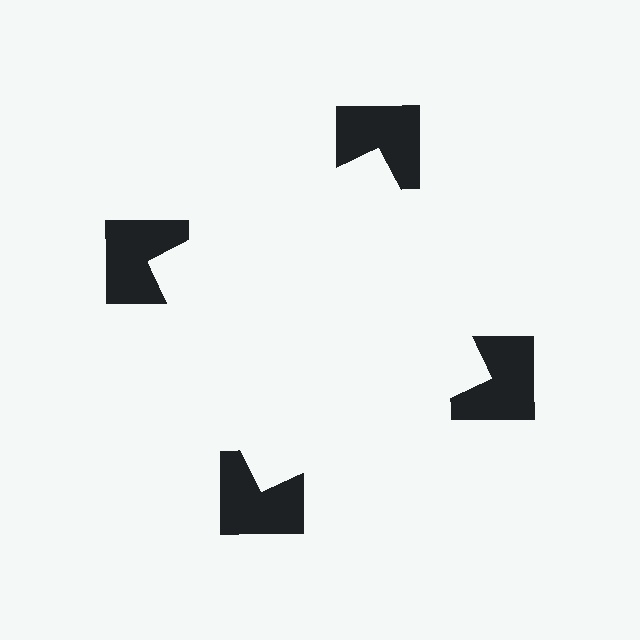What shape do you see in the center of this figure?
An illusory square — its edges are inferred from the aligned wedge cuts in the notched squares, not physically drawn.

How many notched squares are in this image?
There are 4 — one at each vertex of the illusory square.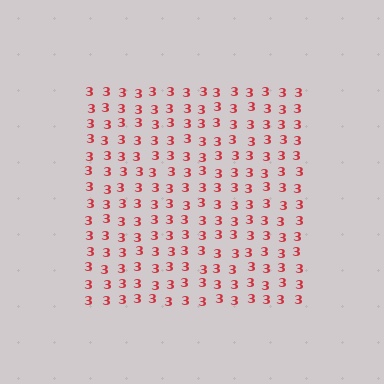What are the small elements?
The small elements are digit 3's.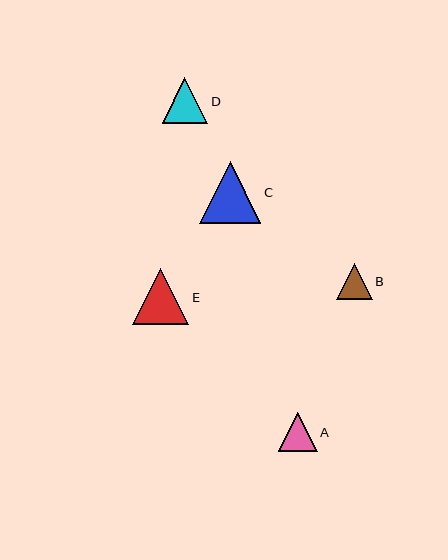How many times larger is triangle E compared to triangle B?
Triangle E is approximately 1.5 times the size of triangle B.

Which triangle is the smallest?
Triangle B is the smallest with a size of approximately 36 pixels.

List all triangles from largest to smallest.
From largest to smallest: C, E, D, A, B.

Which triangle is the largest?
Triangle C is the largest with a size of approximately 62 pixels.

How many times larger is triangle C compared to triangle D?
Triangle C is approximately 1.3 times the size of triangle D.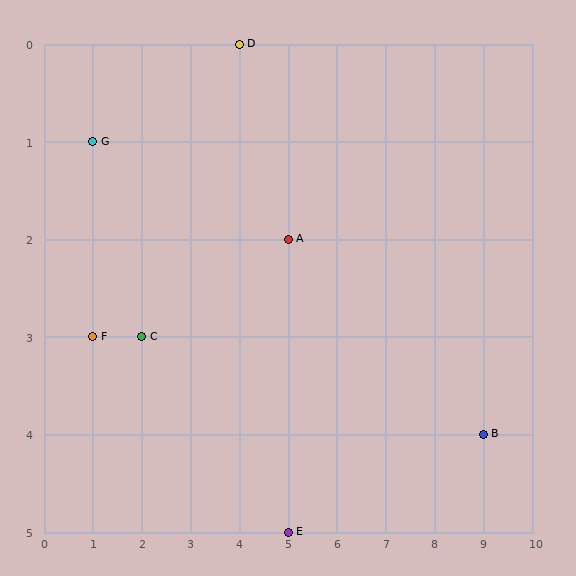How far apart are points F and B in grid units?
Points F and B are 8 columns and 1 row apart (about 8.1 grid units diagonally).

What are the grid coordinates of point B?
Point B is at grid coordinates (9, 4).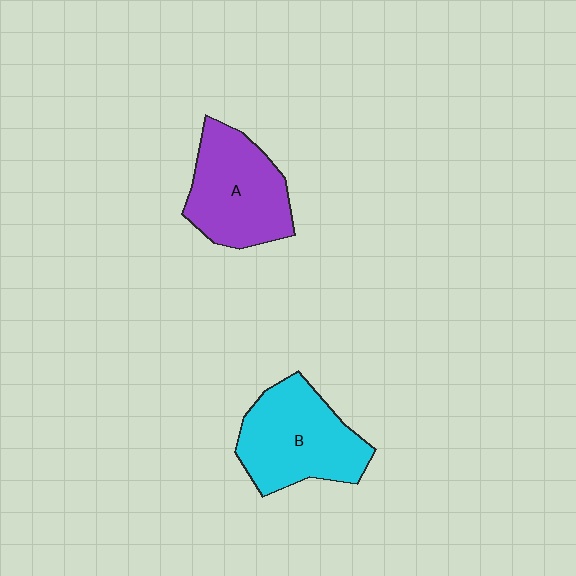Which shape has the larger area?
Shape B (cyan).